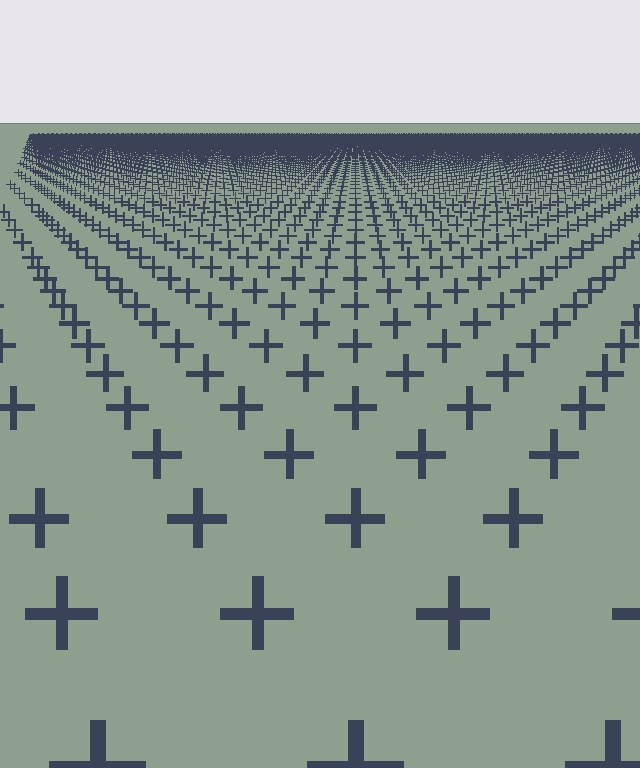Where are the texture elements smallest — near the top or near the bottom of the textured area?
Near the top.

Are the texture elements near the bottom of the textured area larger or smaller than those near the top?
Larger. Near the bottom, elements are closer to the viewer and appear at a bigger on-screen size.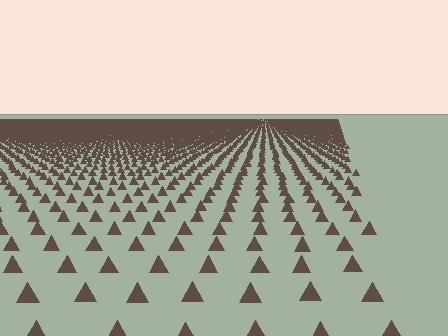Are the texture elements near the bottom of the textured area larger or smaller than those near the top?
Larger. Near the bottom, elements are closer to the viewer and appear at a bigger on-screen size.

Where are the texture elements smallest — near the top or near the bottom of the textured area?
Near the top.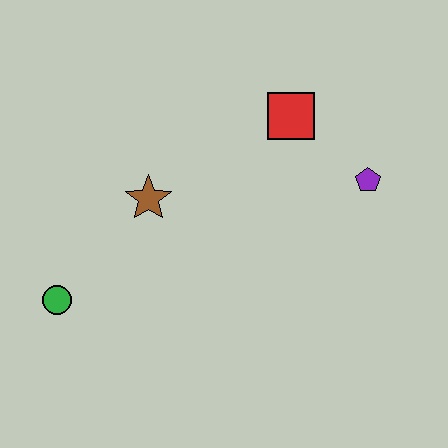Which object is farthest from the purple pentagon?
The green circle is farthest from the purple pentagon.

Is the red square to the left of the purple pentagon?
Yes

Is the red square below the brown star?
No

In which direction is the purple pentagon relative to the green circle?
The purple pentagon is to the right of the green circle.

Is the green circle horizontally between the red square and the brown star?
No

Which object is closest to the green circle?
The brown star is closest to the green circle.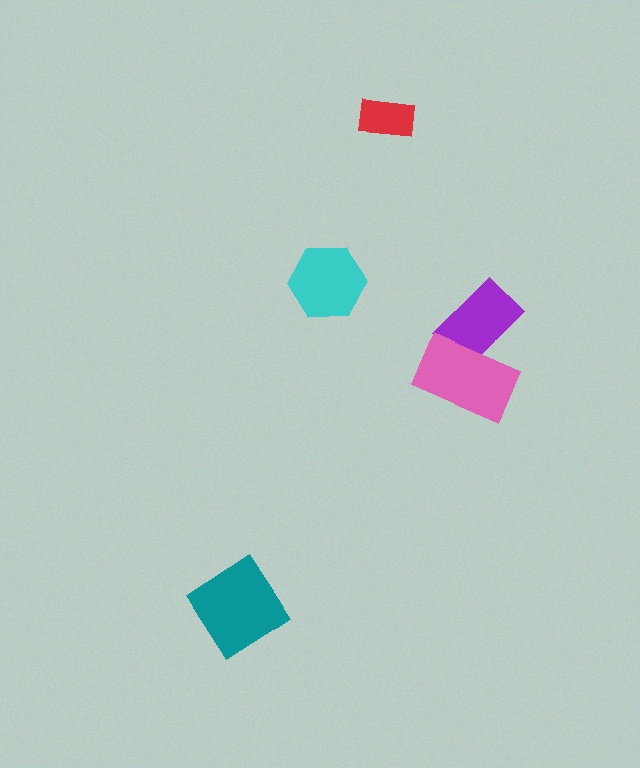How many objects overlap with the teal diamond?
0 objects overlap with the teal diamond.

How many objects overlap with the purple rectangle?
1 object overlaps with the purple rectangle.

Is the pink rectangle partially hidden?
No, no other shape covers it.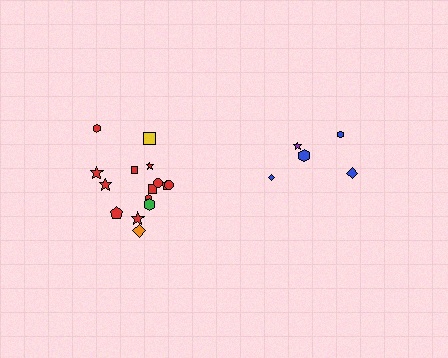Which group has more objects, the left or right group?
The left group.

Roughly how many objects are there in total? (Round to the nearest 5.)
Roughly 20 objects in total.